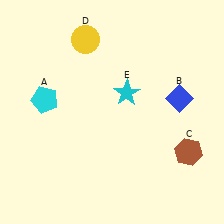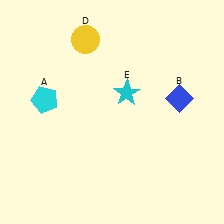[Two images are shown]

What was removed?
The brown hexagon (C) was removed in Image 2.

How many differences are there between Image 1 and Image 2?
There is 1 difference between the two images.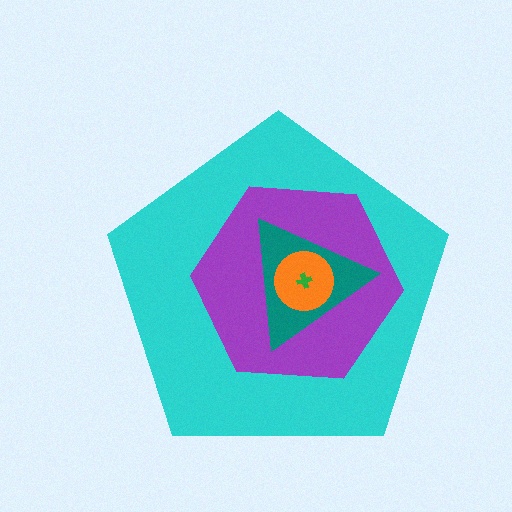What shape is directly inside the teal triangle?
The orange circle.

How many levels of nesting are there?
5.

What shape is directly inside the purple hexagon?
The teal triangle.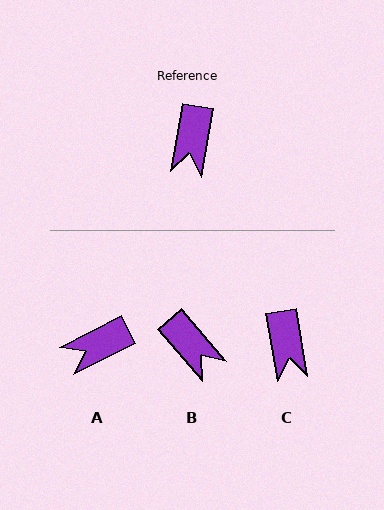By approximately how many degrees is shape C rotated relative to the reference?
Approximately 20 degrees counter-clockwise.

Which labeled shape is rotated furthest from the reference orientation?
A, about 53 degrees away.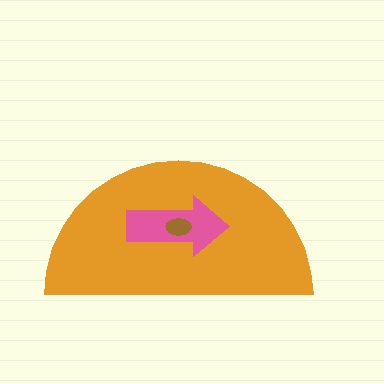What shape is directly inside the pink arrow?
The brown ellipse.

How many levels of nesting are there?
3.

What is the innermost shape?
The brown ellipse.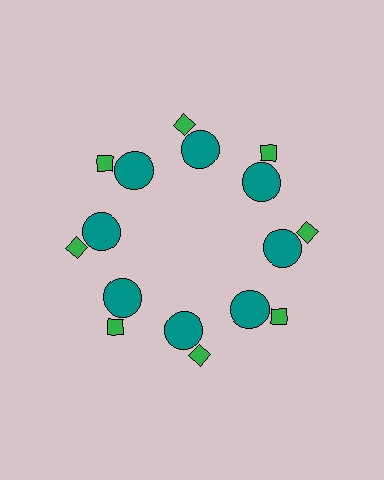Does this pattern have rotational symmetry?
Yes, this pattern has 8-fold rotational symmetry. It looks the same after rotating 45 degrees around the center.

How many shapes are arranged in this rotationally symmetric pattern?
There are 16 shapes, arranged in 8 groups of 2.